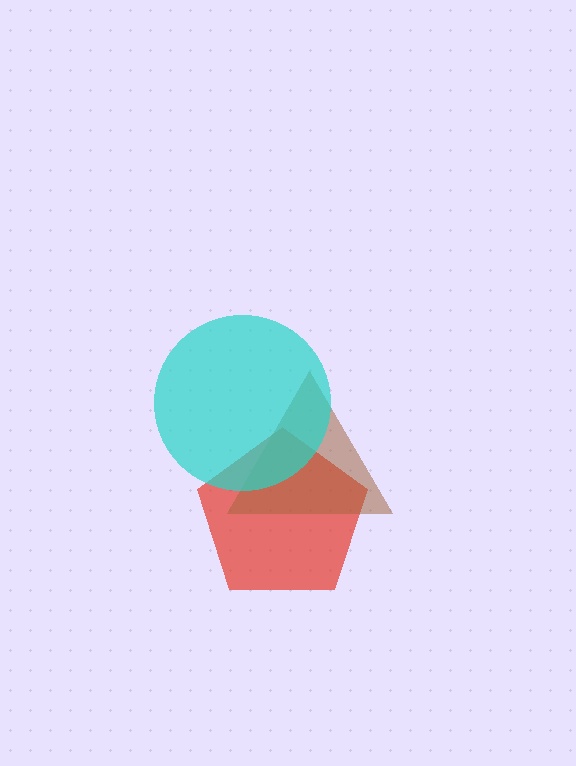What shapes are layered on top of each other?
The layered shapes are: a red pentagon, a brown triangle, a cyan circle.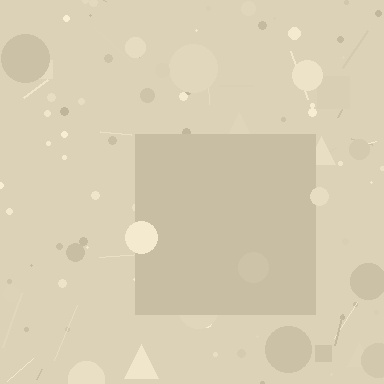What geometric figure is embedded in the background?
A square is embedded in the background.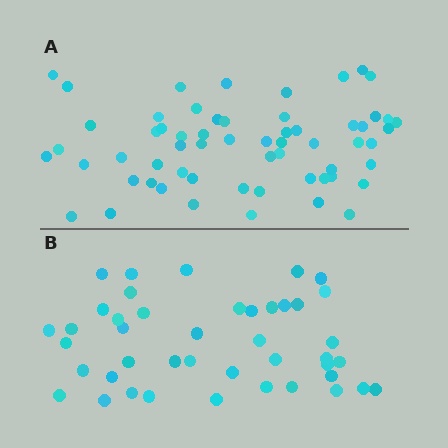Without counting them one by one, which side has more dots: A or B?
Region A (the top region) has more dots.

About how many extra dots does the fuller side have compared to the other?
Region A has approximately 15 more dots than region B.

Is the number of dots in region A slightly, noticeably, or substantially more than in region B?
Region A has noticeably more, but not dramatically so. The ratio is roughly 1.4 to 1.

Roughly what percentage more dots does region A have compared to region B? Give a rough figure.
About 40% more.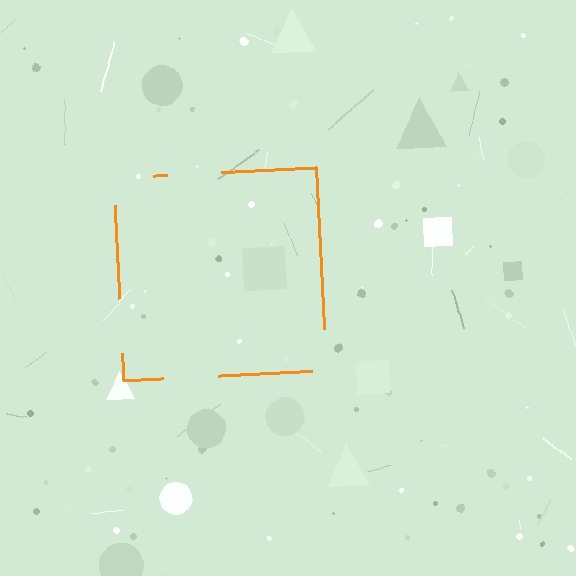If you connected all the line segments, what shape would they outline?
They would outline a square.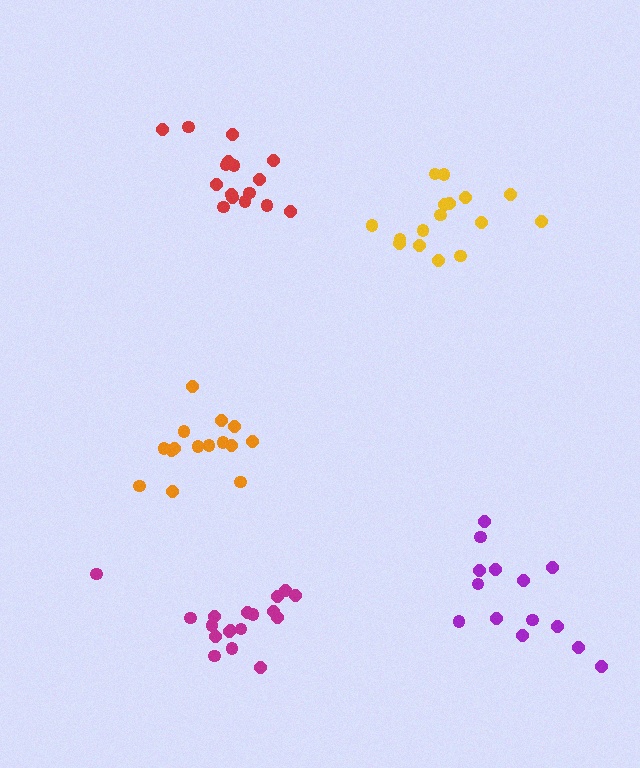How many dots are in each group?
Group 1: 16 dots, Group 2: 18 dots, Group 3: 16 dots, Group 4: 14 dots, Group 5: 15 dots (79 total).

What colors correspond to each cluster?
The clusters are colored: red, magenta, yellow, purple, orange.